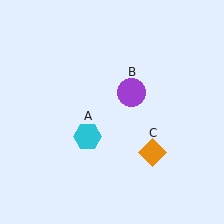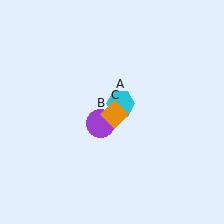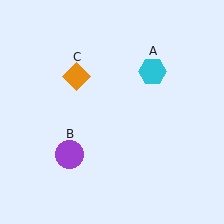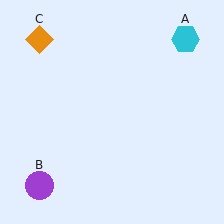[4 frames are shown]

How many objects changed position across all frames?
3 objects changed position: cyan hexagon (object A), purple circle (object B), orange diamond (object C).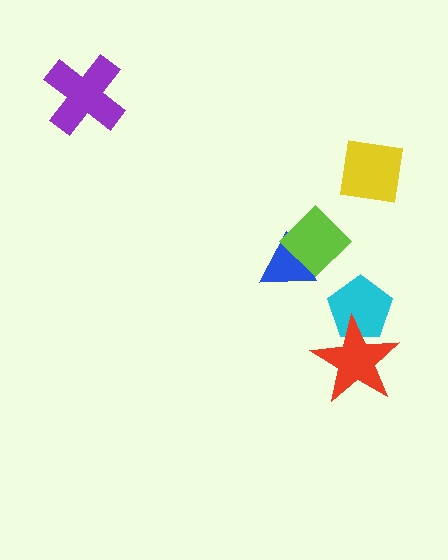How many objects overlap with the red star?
1 object overlaps with the red star.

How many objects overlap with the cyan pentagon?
1 object overlaps with the cyan pentagon.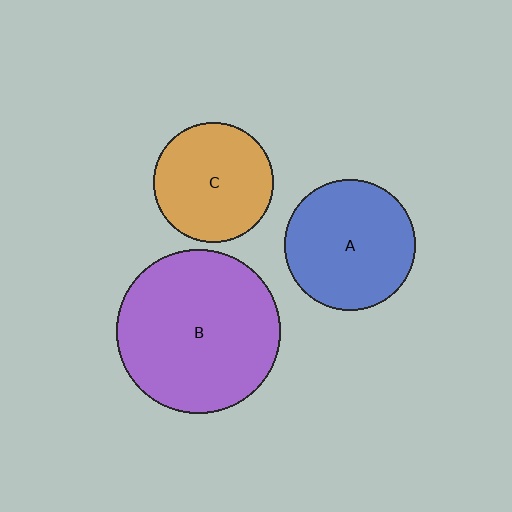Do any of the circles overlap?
No, none of the circles overlap.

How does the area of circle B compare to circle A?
Approximately 1.6 times.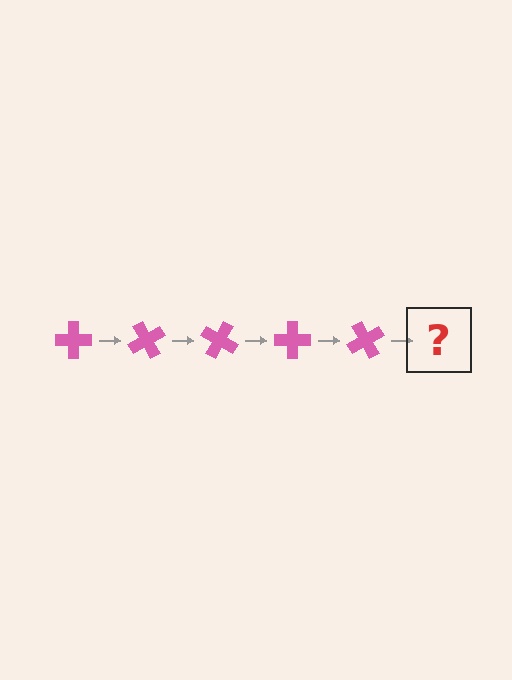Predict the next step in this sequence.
The next step is a pink cross rotated 300 degrees.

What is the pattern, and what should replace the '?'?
The pattern is that the cross rotates 60 degrees each step. The '?' should be a pink cross rotated 300 degrees.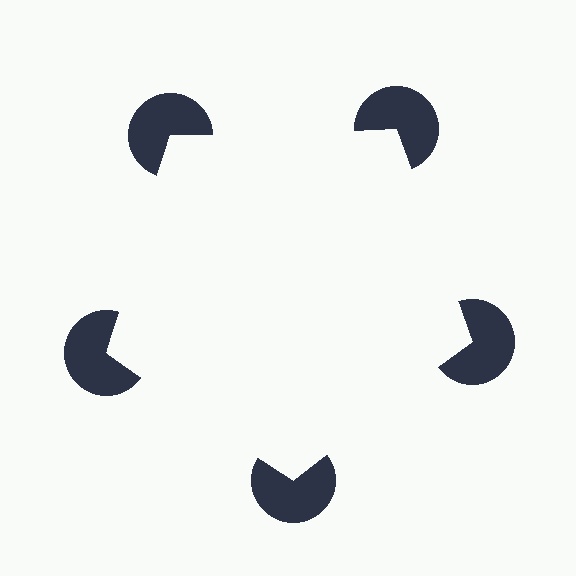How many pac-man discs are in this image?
There are 5 — one at each vertex of the illusory pentagon.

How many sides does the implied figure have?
5 sides.